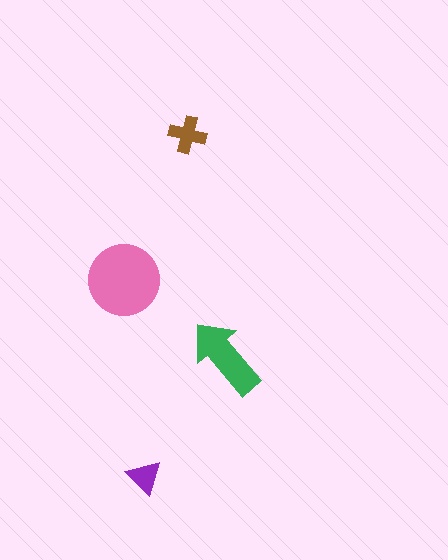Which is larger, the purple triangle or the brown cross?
The brown cross.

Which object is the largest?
The pink circle.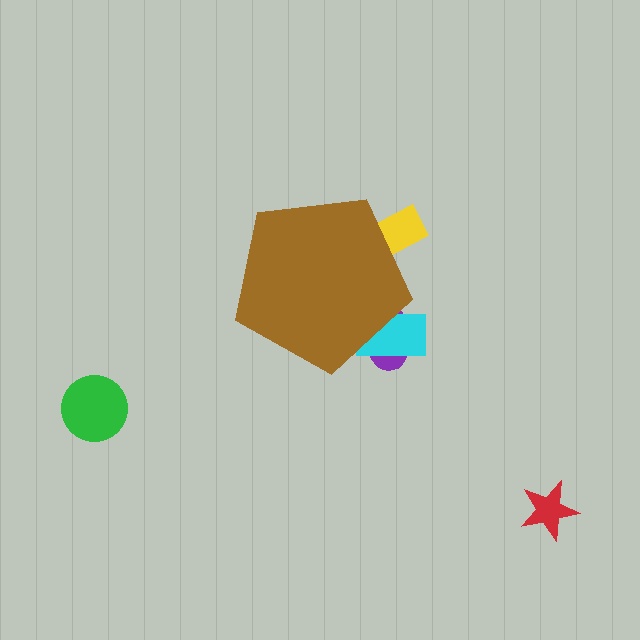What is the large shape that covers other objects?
A brown pentagon.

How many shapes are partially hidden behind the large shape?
3 shapes are partially hidden.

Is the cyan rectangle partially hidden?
Yes, the cyan rectangle is partially hidden behind the brown pentagon.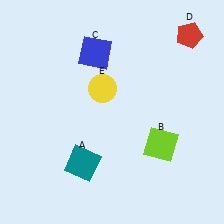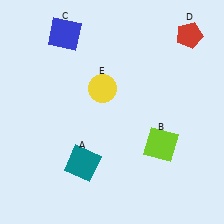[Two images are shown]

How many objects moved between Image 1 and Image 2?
1 object moved between the two images.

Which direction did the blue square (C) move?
The blue square (C) moved left.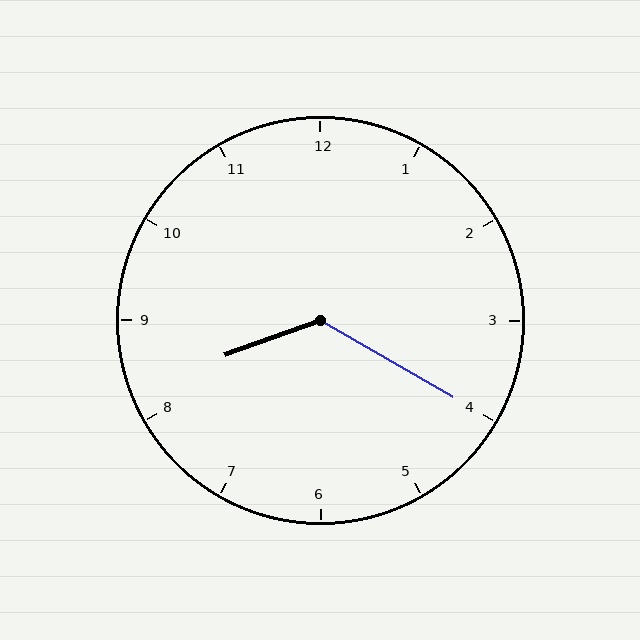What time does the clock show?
8:20.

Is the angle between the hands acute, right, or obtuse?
It is obtuse.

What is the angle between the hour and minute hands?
Approximately 130 degrees.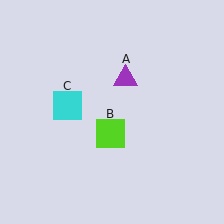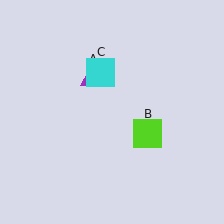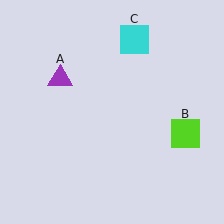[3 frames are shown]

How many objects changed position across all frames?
3 objects changed position: purple triangle (object A), lime square (object B), cyan square (object C).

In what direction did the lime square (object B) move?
The lime square (object B) moved right.